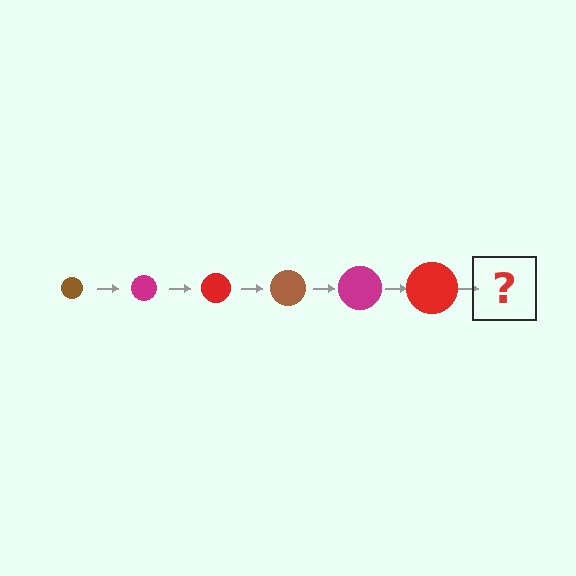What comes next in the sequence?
The next element should be a brown circle, larger than the previous one.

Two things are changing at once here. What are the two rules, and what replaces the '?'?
The two rules are that the circle grows larger each step and the color cycles through brown, magenta, and red. The '?' should be a brown circle, larger than the previous one.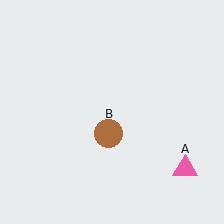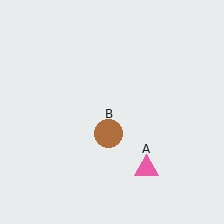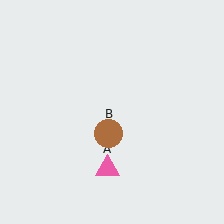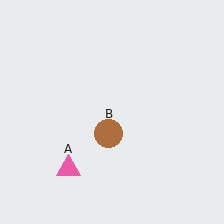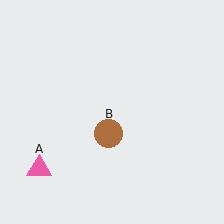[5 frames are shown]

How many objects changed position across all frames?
1 object changed position: pink triangle (object A).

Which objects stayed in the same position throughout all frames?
Brown circle (object B) remained stationary.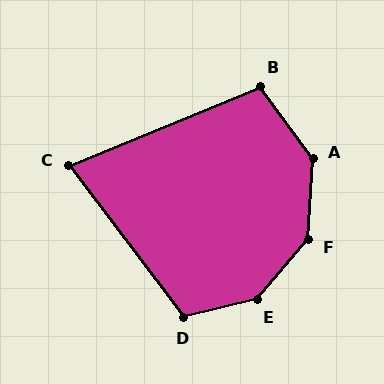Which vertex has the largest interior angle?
E, at approximately 144 degrees.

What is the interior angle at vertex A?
Approximately 140 degrees (obtuse).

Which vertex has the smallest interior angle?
C, at approximately 75 degrees.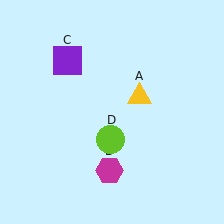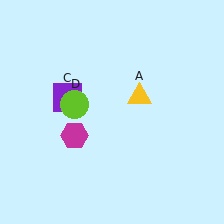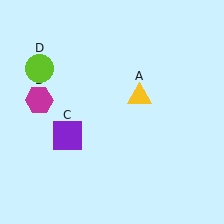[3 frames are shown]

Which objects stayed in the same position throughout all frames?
Yellow triangle (object A) remained stationary.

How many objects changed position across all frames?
3 objects changed position: magenta hexagon (object B), purple square (object C), lime circle (object D).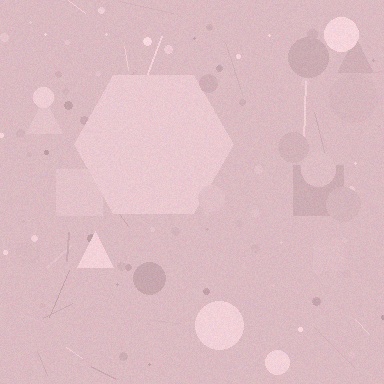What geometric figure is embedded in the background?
A hexagon is embedded in the background.